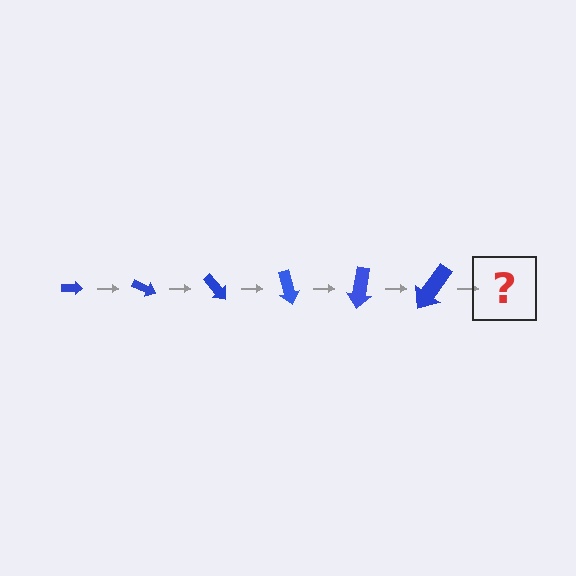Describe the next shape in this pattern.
It should be an arrow, larger than the previous one and rotated 150 degrees from the start.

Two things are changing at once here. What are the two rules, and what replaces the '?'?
The two rules are that the arrow grows larger each step and it rotates 25 degrees each step. The '?' should be an arrow, larger than the previous one and rotated 150 degrees from the start.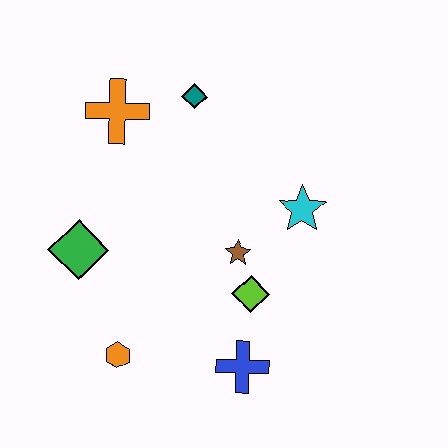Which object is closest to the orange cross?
The teal diamond is closest to the orange cross.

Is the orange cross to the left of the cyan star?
Yes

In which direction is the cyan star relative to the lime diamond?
The cyan star is above the lime diamond.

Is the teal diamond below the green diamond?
No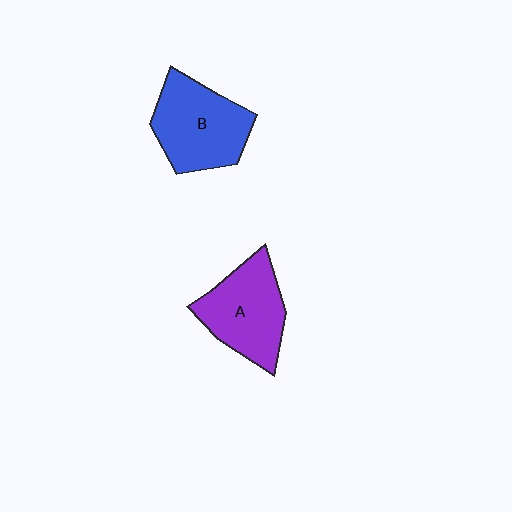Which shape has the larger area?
Shape B (blue).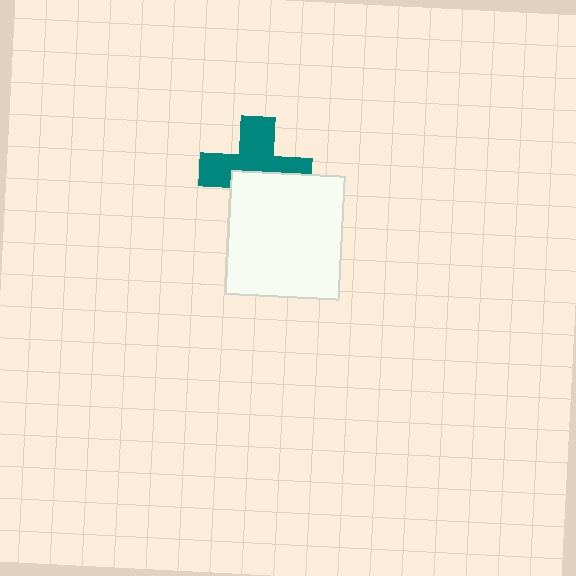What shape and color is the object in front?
The object in front is a white rectangle.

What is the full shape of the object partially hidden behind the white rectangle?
The partially hidden object is a teal cross.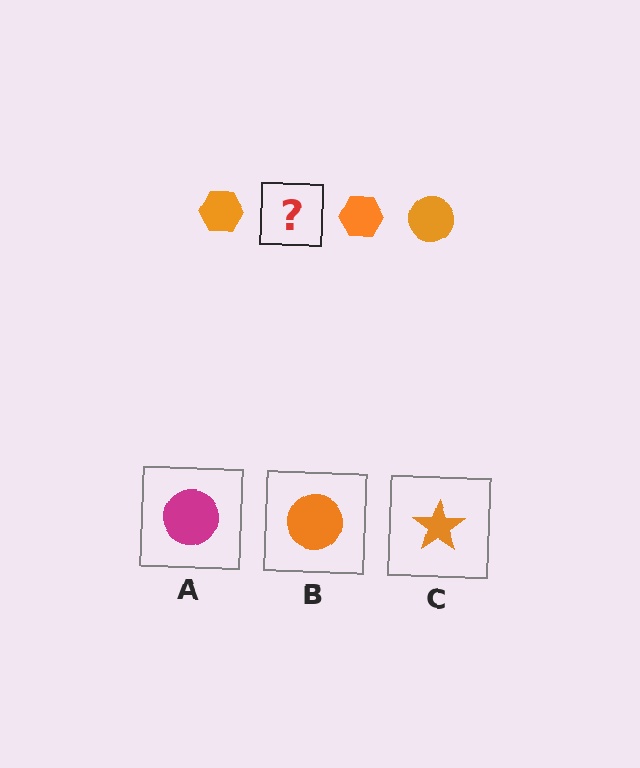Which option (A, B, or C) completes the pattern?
B.